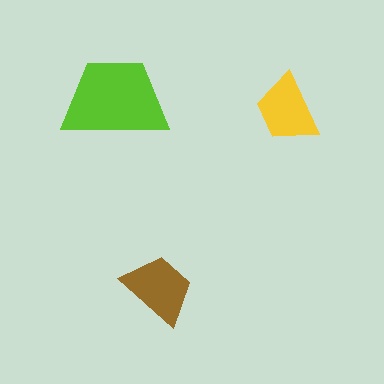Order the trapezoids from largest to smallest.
the lime one, the brown one, the yellow one.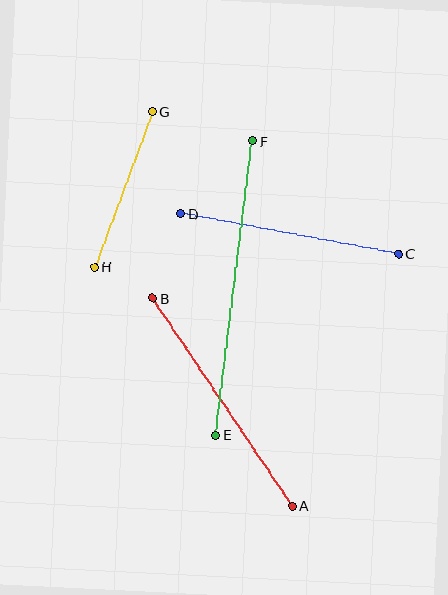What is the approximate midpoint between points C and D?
The midpoint is at approximately (290, 234) pixels.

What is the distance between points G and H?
The distance is approximately 166 pixels.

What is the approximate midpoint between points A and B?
The midpoint is at approximately (223, 402) pixels.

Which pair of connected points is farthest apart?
Points E and F are farthest apart.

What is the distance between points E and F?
The distance is approximately 297 pixels.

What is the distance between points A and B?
The distance is approximately 250 pixels.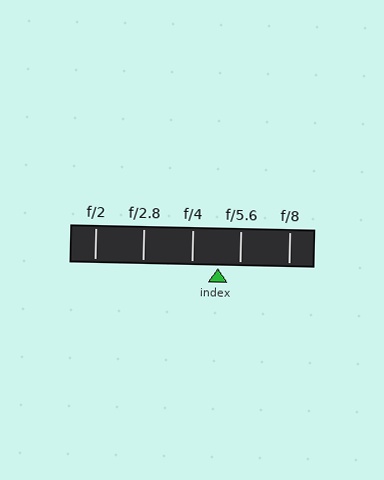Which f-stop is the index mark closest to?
The index mark is closest to f/5.6.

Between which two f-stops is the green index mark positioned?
The index mark is between f/4 and f/5.6.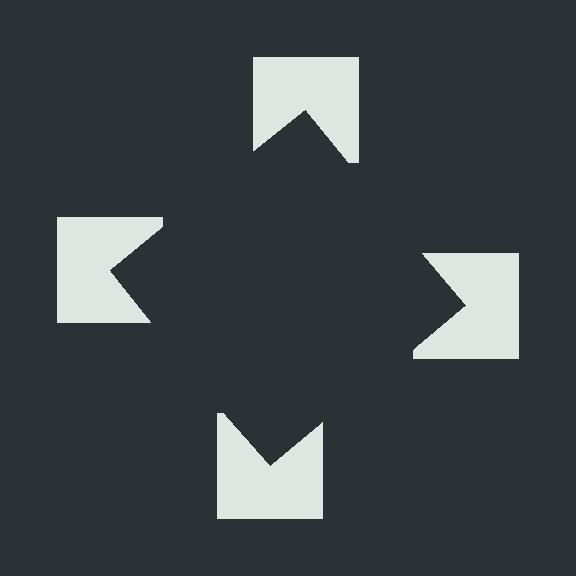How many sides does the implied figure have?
4 sides.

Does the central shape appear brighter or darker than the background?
It typically appears slightly darker than the background, even though no actual brightness change is drawn.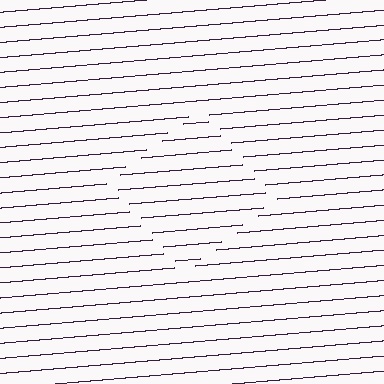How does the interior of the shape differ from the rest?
The interior of the shape contains the same grating, shifted by half a period — the contour is defined by the phase discontinuity where line-ends from the inner and outer gratings abut.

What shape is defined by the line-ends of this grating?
An illusory square. The interior of the shape contains the same grating, shifted by half a period — the contour is defined by the phase discontinuity where line-ends from the inner and outer gratings abut.